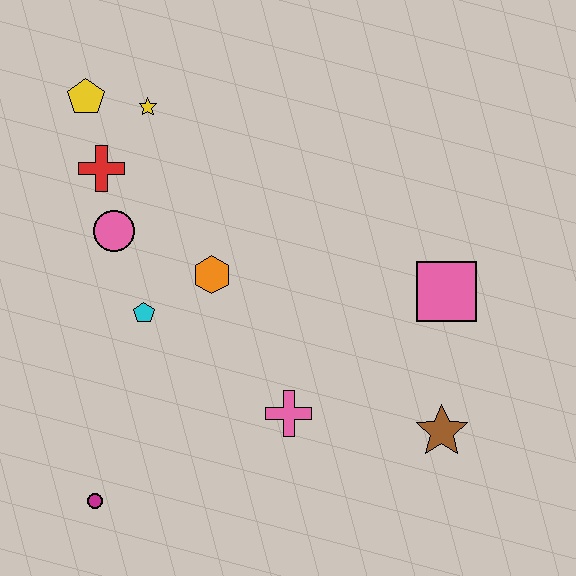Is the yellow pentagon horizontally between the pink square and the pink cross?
No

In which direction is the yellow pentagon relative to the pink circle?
The yellow pentagon is above the pink circle.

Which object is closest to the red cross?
The pink circle is closest to the red cross.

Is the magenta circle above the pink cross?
No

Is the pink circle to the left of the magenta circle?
No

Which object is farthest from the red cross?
The brown star is farthest from the red cross.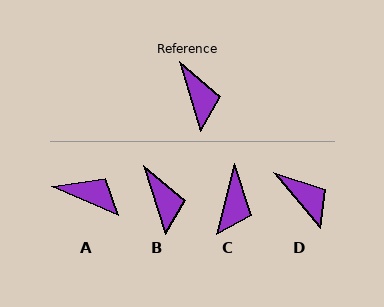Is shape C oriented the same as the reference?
No, it is off by about 32 degrees.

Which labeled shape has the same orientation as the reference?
B.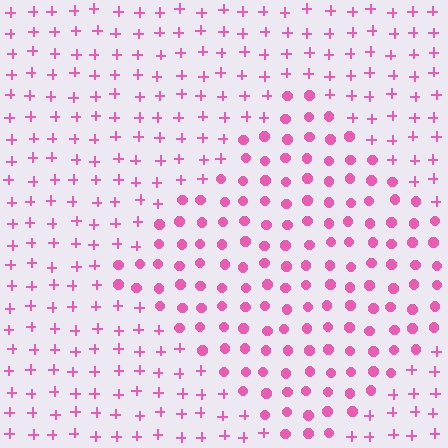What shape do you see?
I see a diamond.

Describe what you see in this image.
The image is filled with small pink elements arranged in a uniform grid. A diamond-shaped region contains circles, while the surrounding area contains plus signs. The boundary is defined purely by the change in element shape.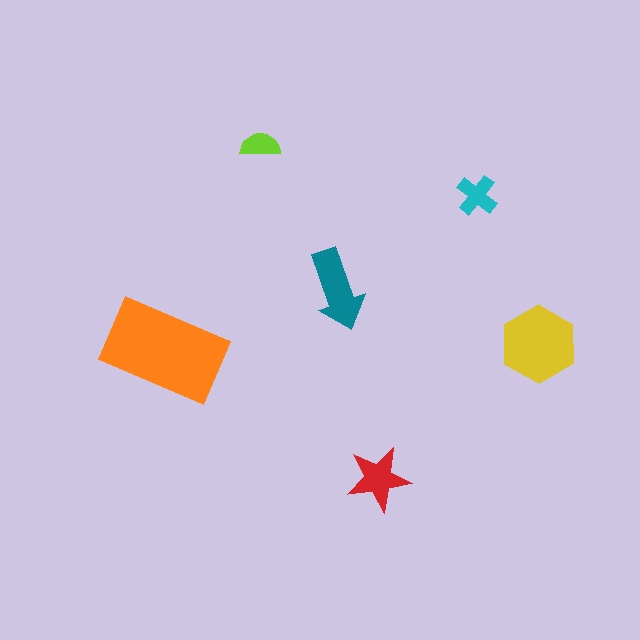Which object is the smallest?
The lime semicircle.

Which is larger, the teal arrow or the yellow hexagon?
The yellow hexagon.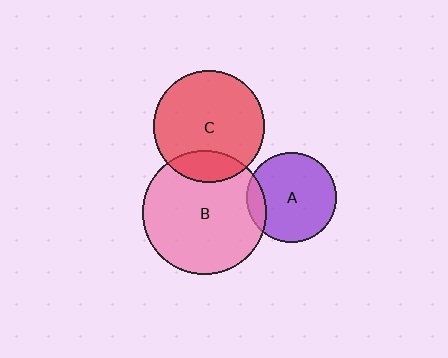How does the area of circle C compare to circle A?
Approximately 1.5 times.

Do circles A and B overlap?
Yes.